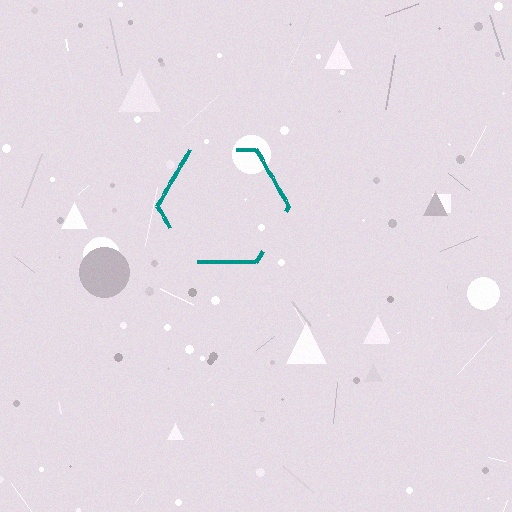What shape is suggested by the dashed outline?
The dashed outline suggests a hexagon.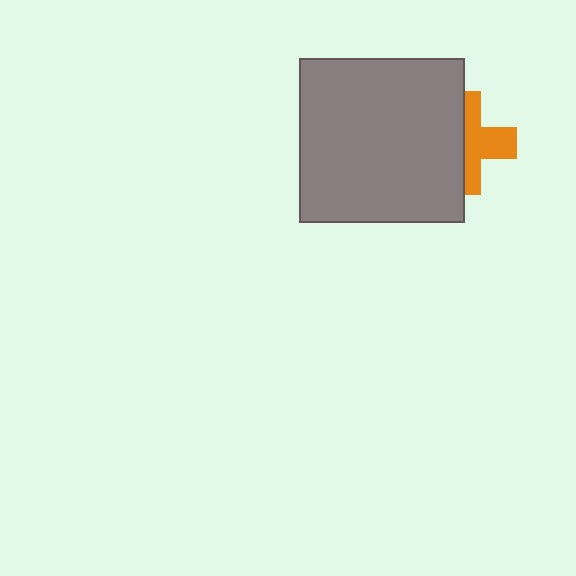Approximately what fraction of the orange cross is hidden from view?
Roughly 50% of the orange cross is hidden behind the gray square.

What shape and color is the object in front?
The object in front is a gray square.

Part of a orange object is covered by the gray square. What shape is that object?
It is a cross.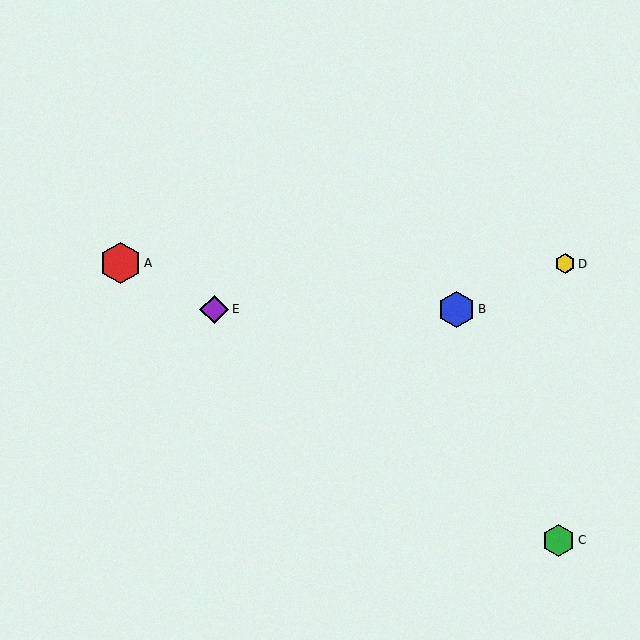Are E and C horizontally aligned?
No, E is at y≈309 and C is at y≈540.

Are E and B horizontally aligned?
Yes, both are at y≈309.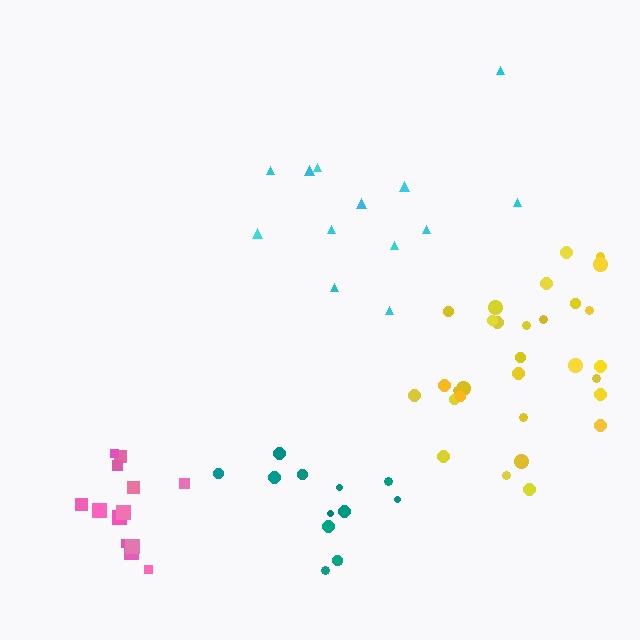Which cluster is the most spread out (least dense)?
Cyan.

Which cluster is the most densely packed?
Pink.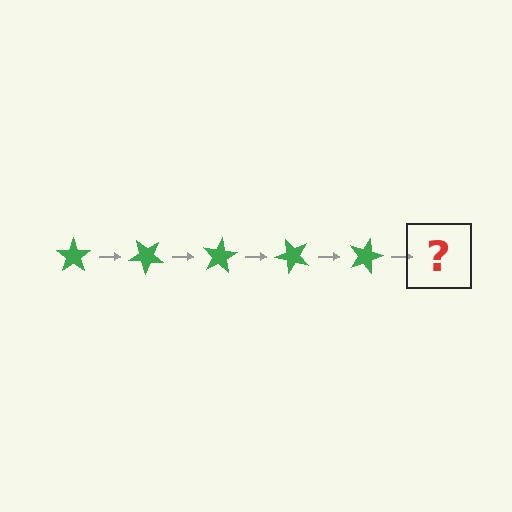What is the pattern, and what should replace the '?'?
The pattern is that the star rotates 40 degrees each step. The '?' should be a green star rotated 200 degrees.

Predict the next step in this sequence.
The next step is a green star rotated 200 degrees.